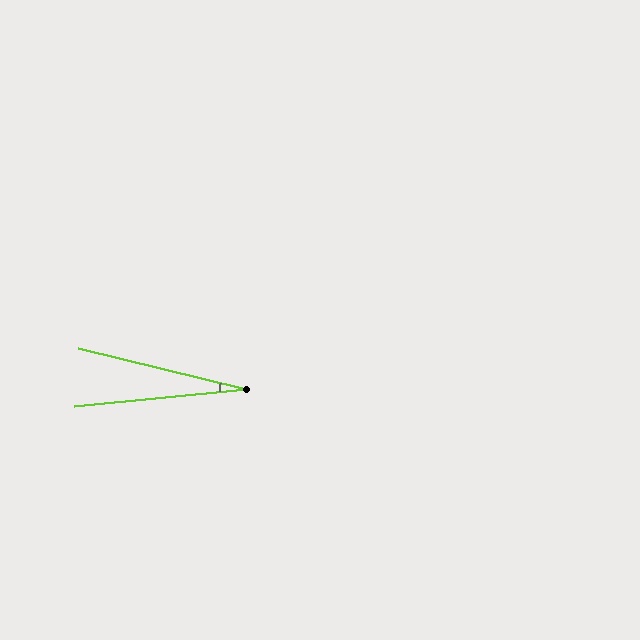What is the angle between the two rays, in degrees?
Approximately 19 degrees.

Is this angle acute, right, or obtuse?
It is acute.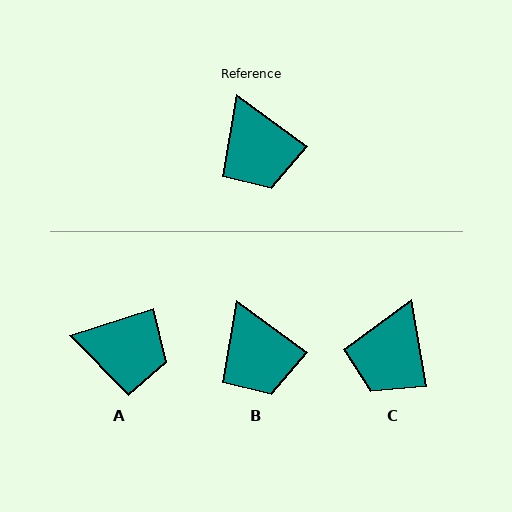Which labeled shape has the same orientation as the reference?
B.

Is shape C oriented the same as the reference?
No, it is off by about 44 degrees.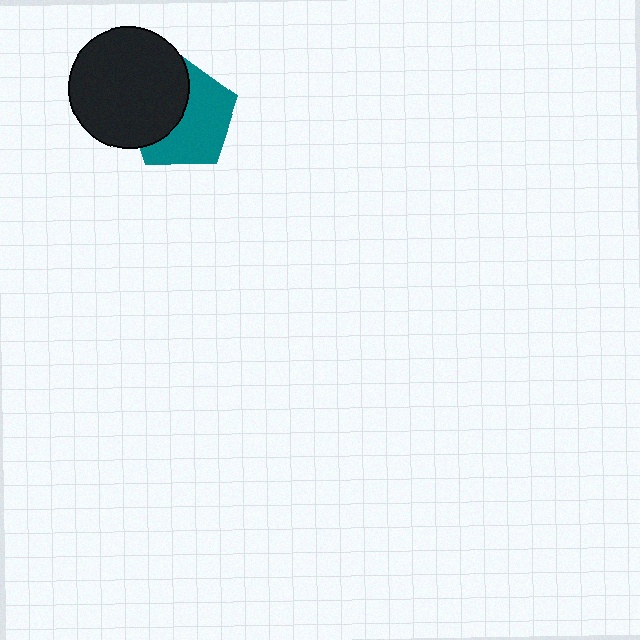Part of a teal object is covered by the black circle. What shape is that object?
It is a pentagon.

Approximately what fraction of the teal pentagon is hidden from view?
Roughly 44% of the teal pentagon is hidden behind the black circle.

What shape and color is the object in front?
The object in front is a black circle.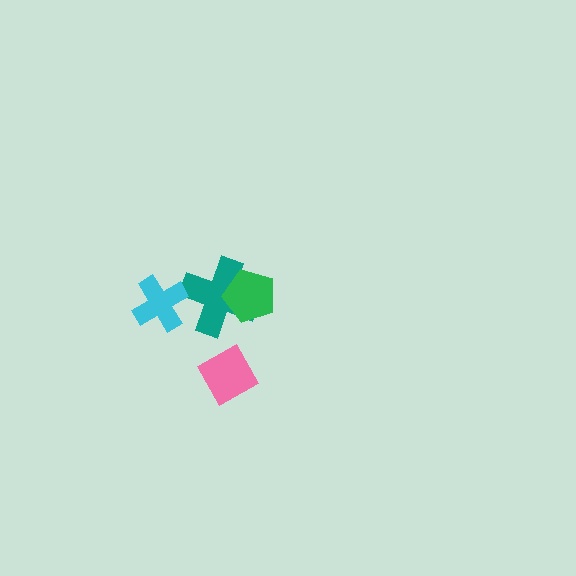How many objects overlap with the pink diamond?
0 objects overlap with the pink diamond.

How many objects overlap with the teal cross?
2 objects overlap with the teal cross.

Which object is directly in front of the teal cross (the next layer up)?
The green pentagon is directly in front of the teal cross.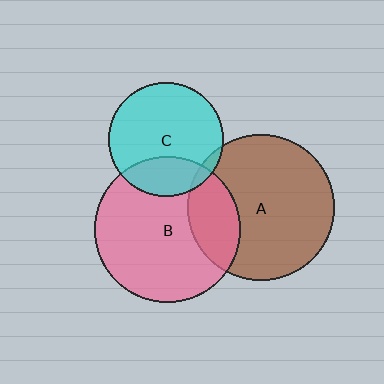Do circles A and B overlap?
Yes.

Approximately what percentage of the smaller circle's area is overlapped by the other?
Approximately 25%.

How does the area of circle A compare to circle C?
Approximately 1.6 times.